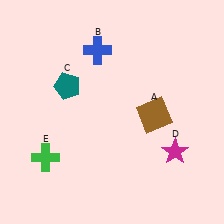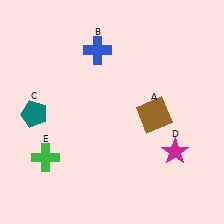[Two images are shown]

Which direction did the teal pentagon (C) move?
The teal pentagon (C) moved left.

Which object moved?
The teal pentagon (C) moved left.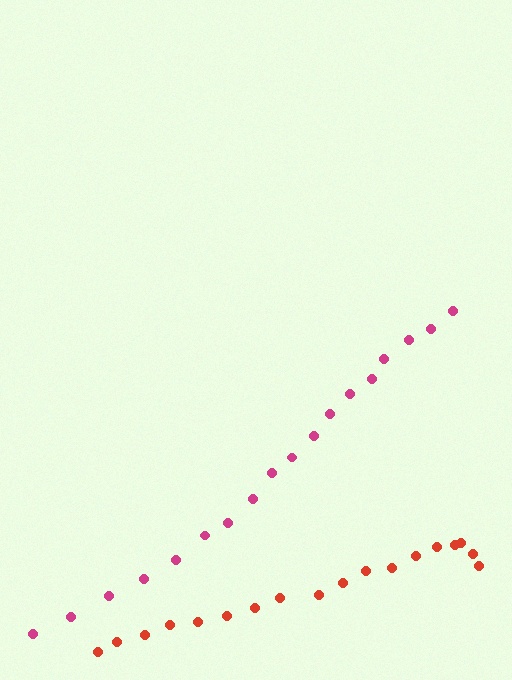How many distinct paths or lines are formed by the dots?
There are 2 distinct paths.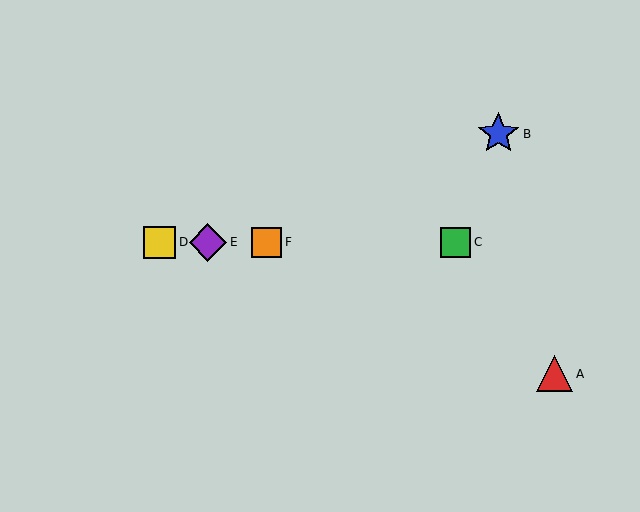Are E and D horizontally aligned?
Yes, both are at y≈242.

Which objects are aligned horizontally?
Objects C, D, E, F are aligned horizontally.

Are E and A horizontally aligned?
No, E is at y≈242 and A is at y≈374.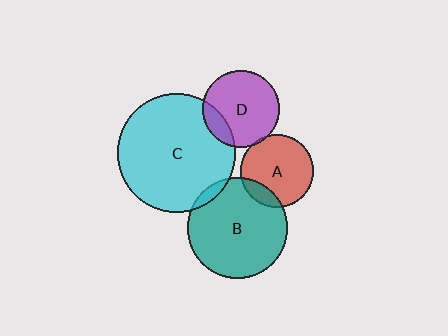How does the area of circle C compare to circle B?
Approximately 1.4 times.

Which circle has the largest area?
Circle C (cyan).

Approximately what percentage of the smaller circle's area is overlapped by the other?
Approximately 5%.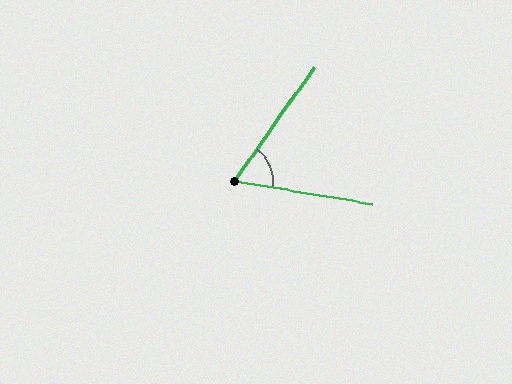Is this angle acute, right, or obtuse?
It is acute.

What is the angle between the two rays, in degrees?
Approximately 65 degrees.